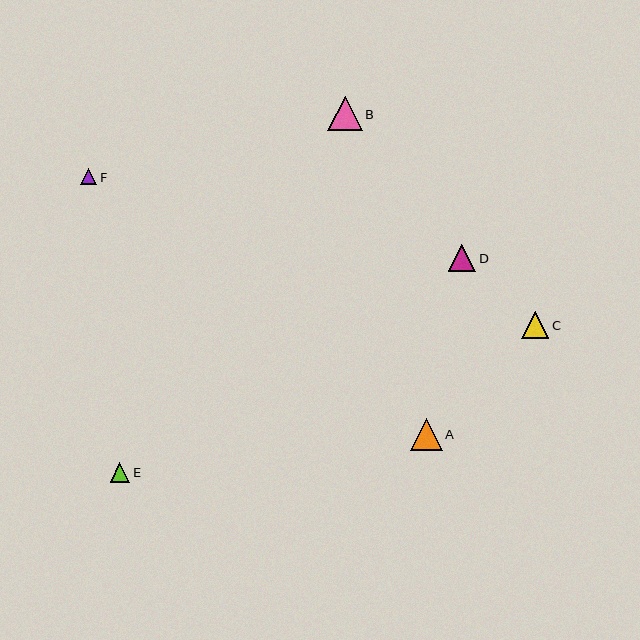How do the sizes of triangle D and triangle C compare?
Triangle D and triangle C are approximately the same size.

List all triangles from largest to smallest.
From largest to smallest: B, A, D, C, E, F.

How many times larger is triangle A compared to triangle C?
Triangle A is approximately 1.2 times the size of triangle C.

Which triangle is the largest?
Triangle B is the largest with a size of approximately 35 pixels.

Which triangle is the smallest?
Triangle F is the smallest with a size of approximately 16 pixels.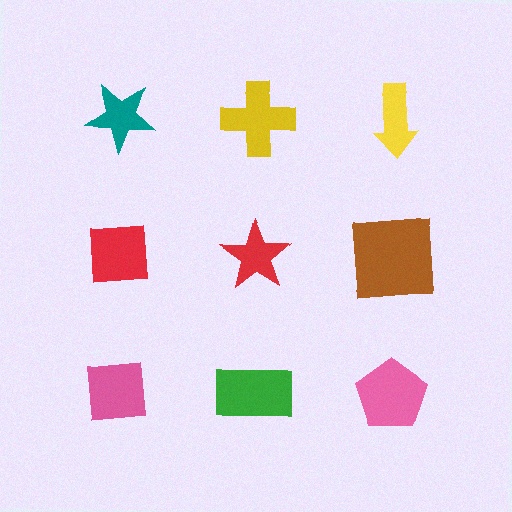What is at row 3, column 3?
A pink pentagon.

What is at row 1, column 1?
A teal star.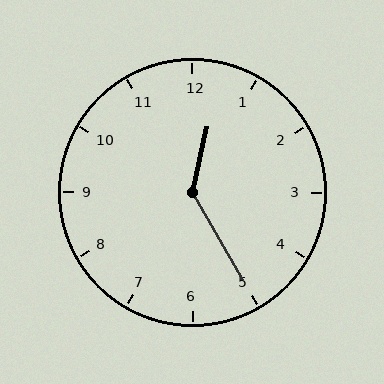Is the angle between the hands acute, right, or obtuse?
It is obtuse.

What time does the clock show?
12:25.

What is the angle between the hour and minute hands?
Approximately 138 degrees.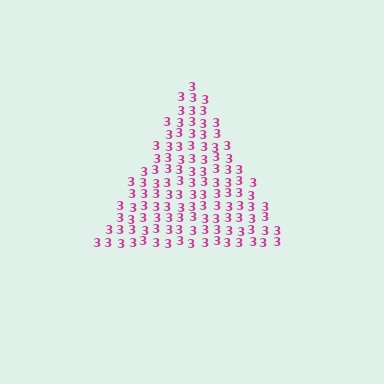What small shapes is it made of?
It is made of small digit 3's.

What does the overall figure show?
The overall figure shows a triangle.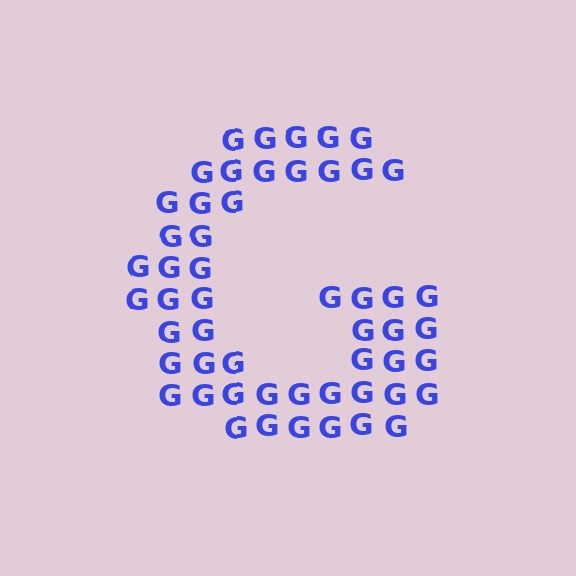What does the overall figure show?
The overall figure shows the letter G.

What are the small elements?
The small elements are letter G's.